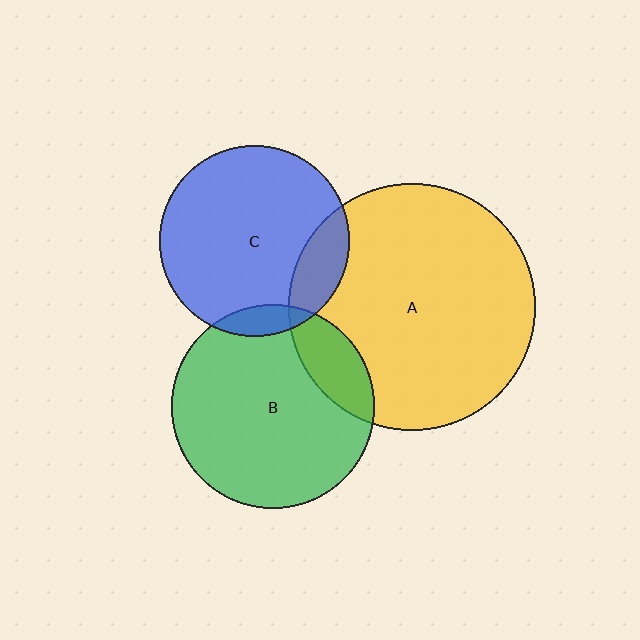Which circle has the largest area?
Circle A (yellow).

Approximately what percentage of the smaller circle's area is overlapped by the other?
Approximately 15%.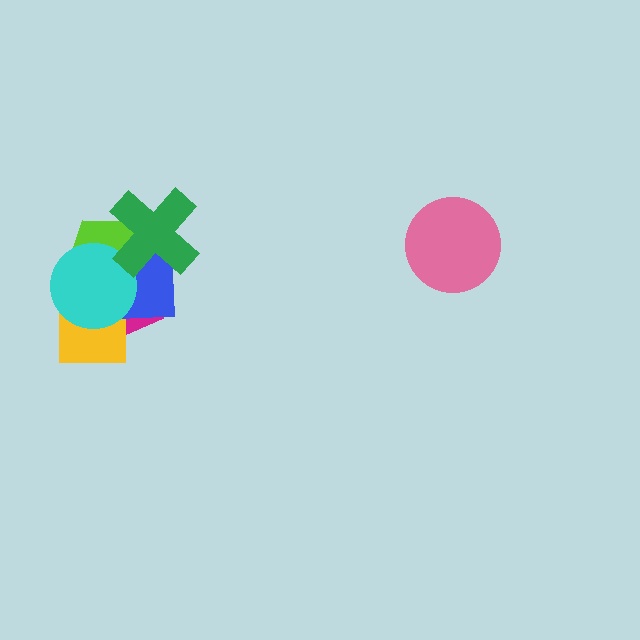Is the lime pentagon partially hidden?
Yes, it is partially covered by another shape.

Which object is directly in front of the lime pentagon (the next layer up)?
The blue square is directly in front of the lime pentagon.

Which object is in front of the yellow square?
The cyan circle is in front of the yellow square.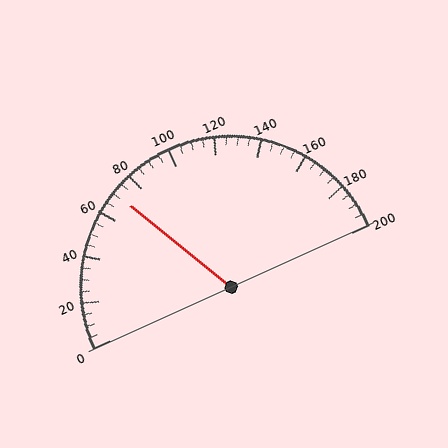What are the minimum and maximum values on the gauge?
The gauge ranges from 0 to 200.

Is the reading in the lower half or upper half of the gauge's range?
The reading is in the lower half of the range (0 to 200).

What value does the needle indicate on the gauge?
The needle indicates approximately 70.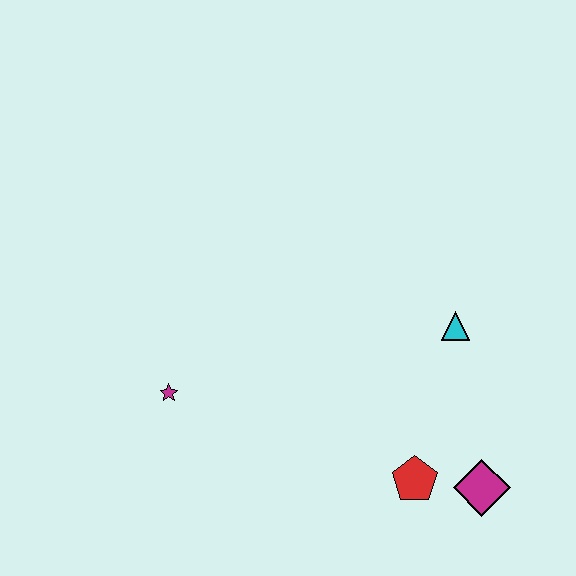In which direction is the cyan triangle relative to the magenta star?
The cyan triangle is to the right of the magenta star.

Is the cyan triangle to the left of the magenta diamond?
Yes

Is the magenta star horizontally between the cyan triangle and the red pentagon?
No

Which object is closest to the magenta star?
The red pentagon is closest to the magenta star.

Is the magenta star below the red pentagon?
No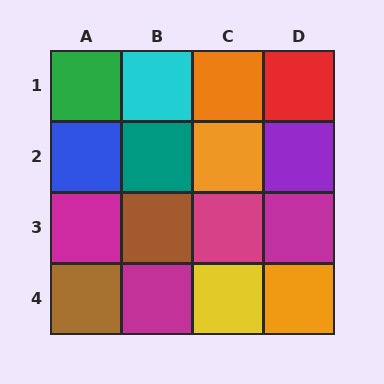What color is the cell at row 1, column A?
Green.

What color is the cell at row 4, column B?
Magenta.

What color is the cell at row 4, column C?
Yellow.